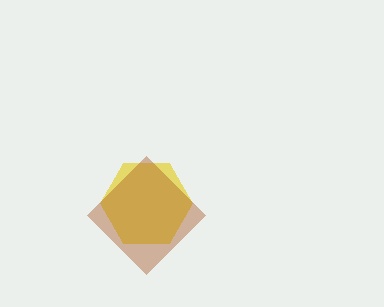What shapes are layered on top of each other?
The layered shapes are: a yellow hexagon, a brown diamond.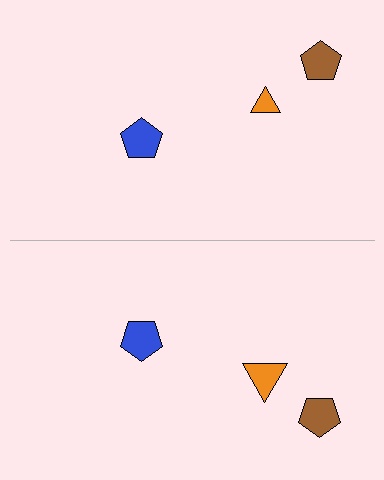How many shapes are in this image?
There are 6 shapes in this image.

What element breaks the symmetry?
The orange triangle on the bottom side has a different size than its mirror counterpart.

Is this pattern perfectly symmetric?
No, the pattern is not perfectly symmetric. The orange triangle on the bottom side has a different size than its mirror counterpart.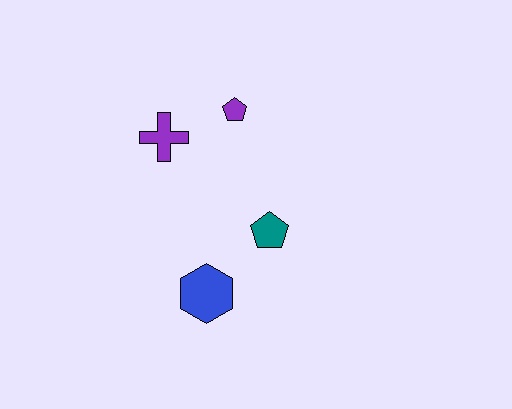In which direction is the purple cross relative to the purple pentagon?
The purple cross is to the left of the purple pentagon.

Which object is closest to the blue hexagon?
The teal pentagon is closest to the blue hexagon.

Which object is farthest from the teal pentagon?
The purple cross is farthest from the teal pentagon.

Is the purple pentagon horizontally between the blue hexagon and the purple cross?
No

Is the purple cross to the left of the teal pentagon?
Yes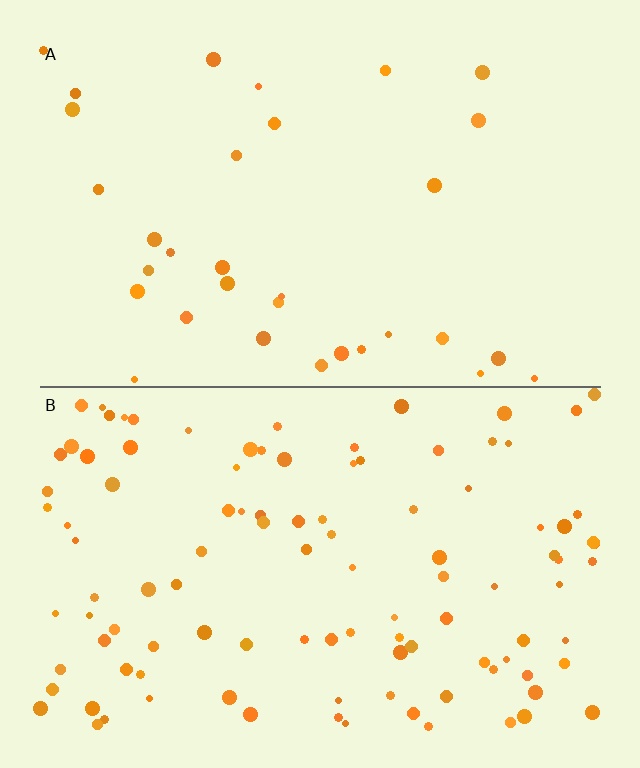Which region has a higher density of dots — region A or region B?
B (the bottom).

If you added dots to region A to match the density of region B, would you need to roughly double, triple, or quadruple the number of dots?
Approximately triple.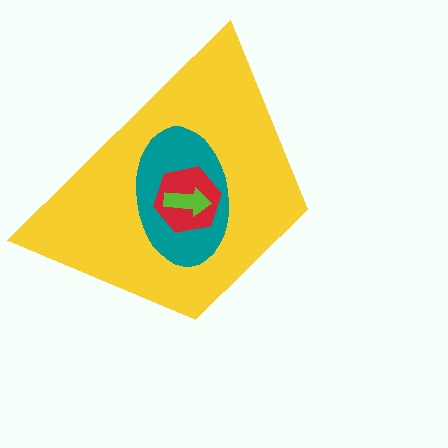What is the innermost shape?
The lime arrow.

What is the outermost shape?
The yellow trapezoid.